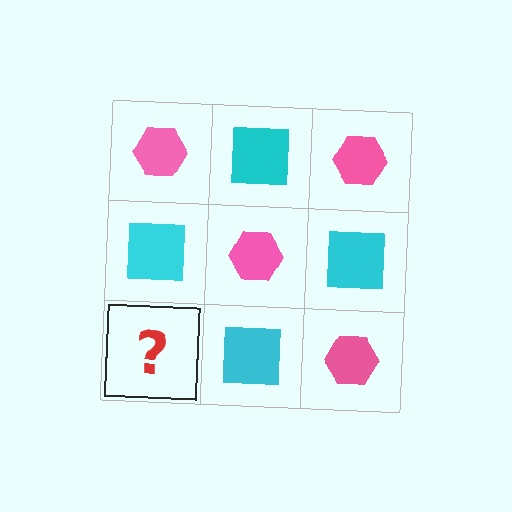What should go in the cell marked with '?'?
The missing cell should contain a pink hexagon.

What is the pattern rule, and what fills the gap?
The rule is that it alternates pink hexagon and cyan square in a checkerboard pattern. The gap should be filled with a pink hexagon.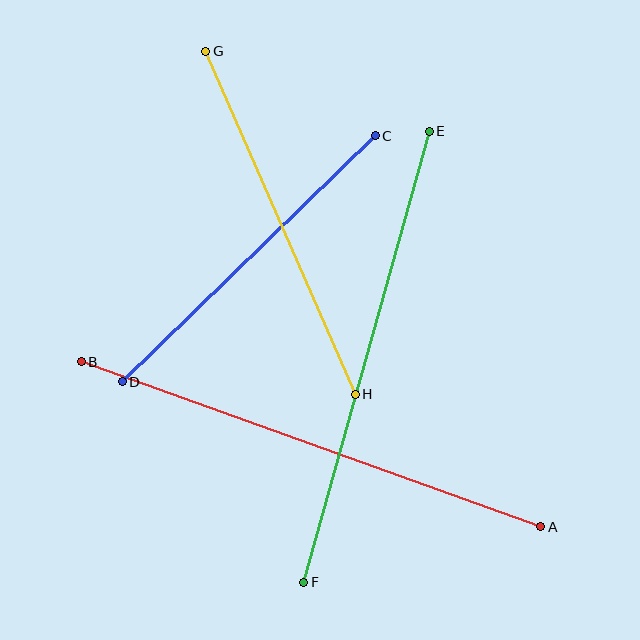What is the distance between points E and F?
The distance is approximately 468 pixels.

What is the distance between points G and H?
The distance is approximately 374 pixels.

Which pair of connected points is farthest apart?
Points A and B are farthest apart.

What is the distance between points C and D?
The distance is approximately 353 pixels.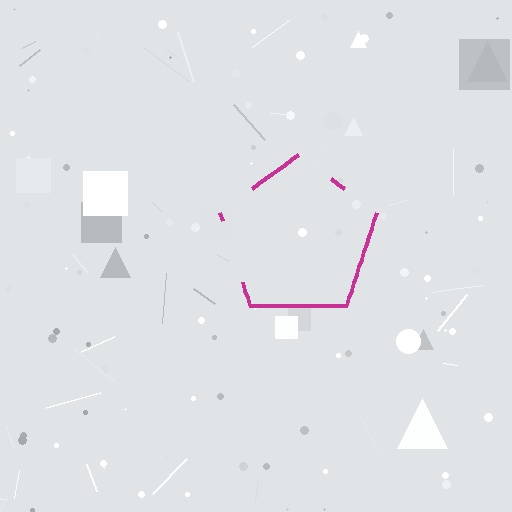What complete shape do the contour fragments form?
The contour fragments form a pentagon.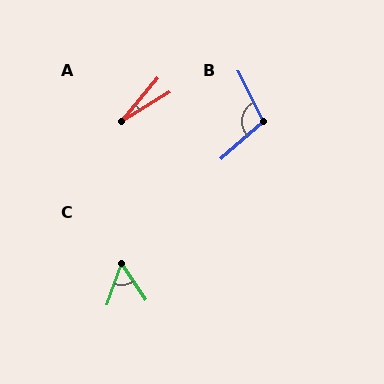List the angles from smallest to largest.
A (18°), C (53°), B (105°).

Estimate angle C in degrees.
Approximately 53 degrees.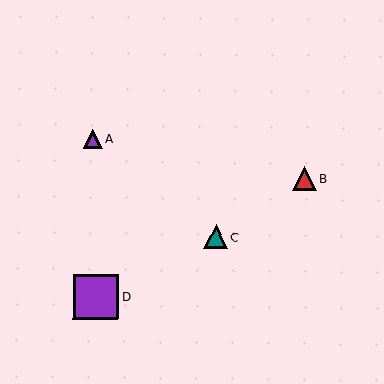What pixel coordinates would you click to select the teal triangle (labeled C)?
Click at (216, 237) to select the teal triangle C.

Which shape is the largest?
The purple square (labeled D) is the largest.